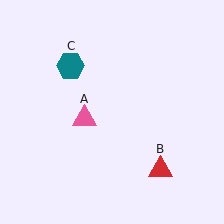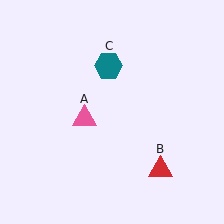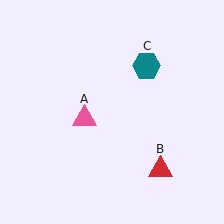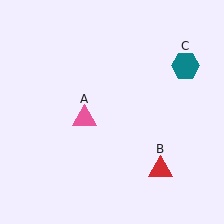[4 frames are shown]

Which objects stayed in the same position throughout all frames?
Pink triangle (object A) and red triangle (object B) remained stationary.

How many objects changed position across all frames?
1 object changed position: teal hexagon (object C).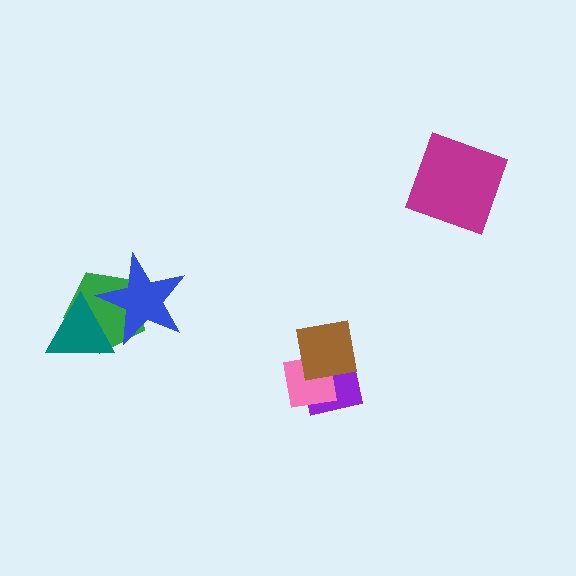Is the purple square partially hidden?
Yes, it is partially covered by another shape.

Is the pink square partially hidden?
Yes, it is partially covered by another shape.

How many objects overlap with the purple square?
2 objects overlap with the purple square.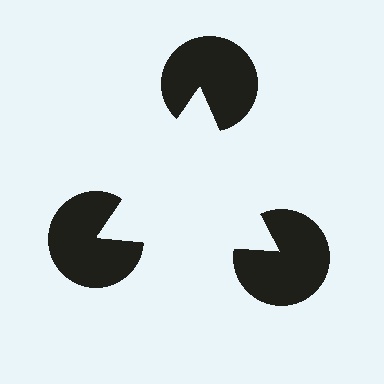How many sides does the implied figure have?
3 sides.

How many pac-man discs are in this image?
There are 3 — one at each vertex of the illusory triangle.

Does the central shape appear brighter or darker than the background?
It typically appears slightly brighter than the background, even though no actual brightness change is drawn.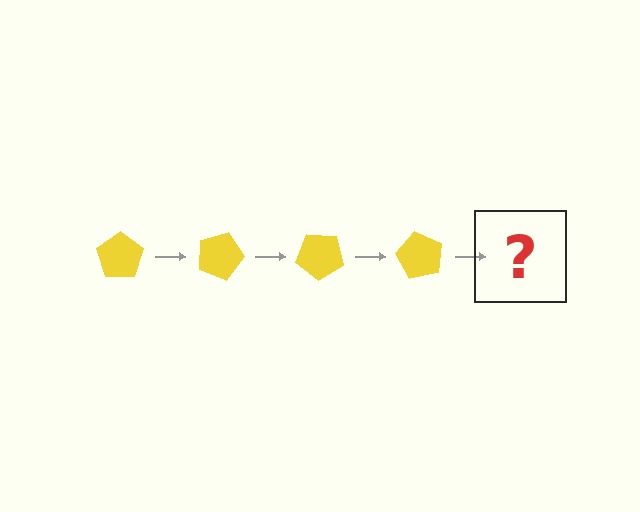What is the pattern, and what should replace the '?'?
The pattern is that the pentagon rotates 20 degrees each step. The '?' should be a yellow pentagon rotated 80 degrees.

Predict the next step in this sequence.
The next step is a yellow pentagon rotated 80 degrees.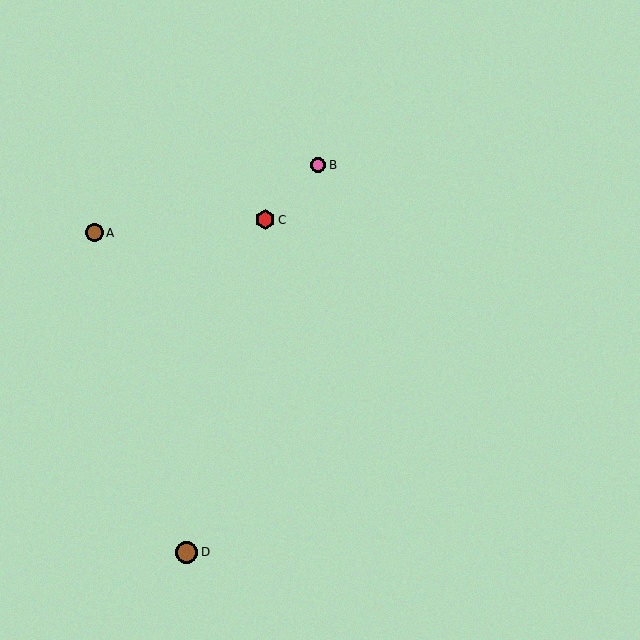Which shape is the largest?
The brown circle (labeled D) is the largest.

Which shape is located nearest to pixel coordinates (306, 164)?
The pink circle (labeled B) at (318, 165) is nearest to that location.